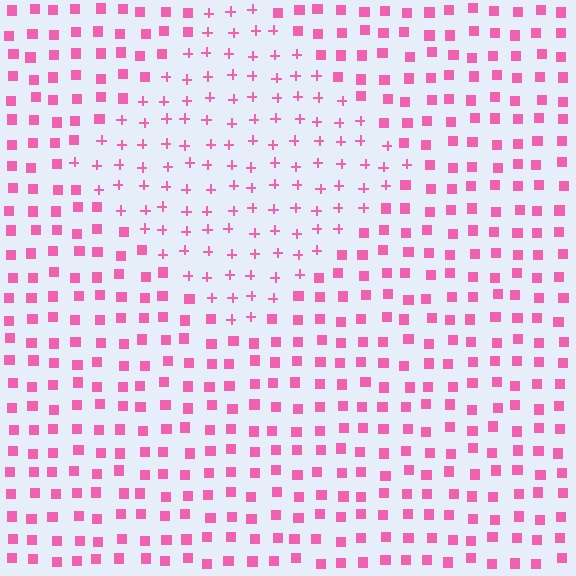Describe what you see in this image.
The image is filled with small pink elements arranged in a uniform grid. A diamond-shaped region contains plus signs, while the surrounding area contains squares. The boundary is defined purely by the change in element shape.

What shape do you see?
I see a diamond.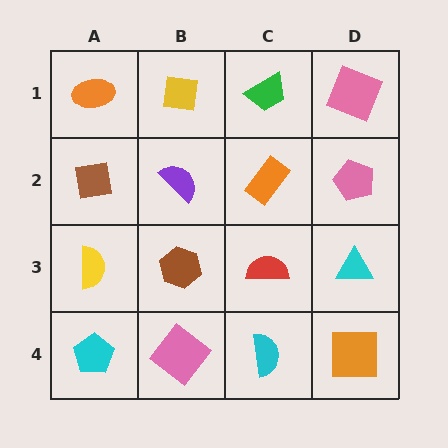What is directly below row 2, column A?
A yellow semicircle.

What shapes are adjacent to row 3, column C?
An orange rectangle (row 2, column C), a cyan semicircle (row 4, column C), a brown hexagon (row 3, column B), a cyan triangle (row 3, column D).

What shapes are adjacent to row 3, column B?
A purple semicircle (row 2, column B), a pink diamond (row 4, column B), a yellow semicircle (row 3, column A), a red semicircle (row 3, column C).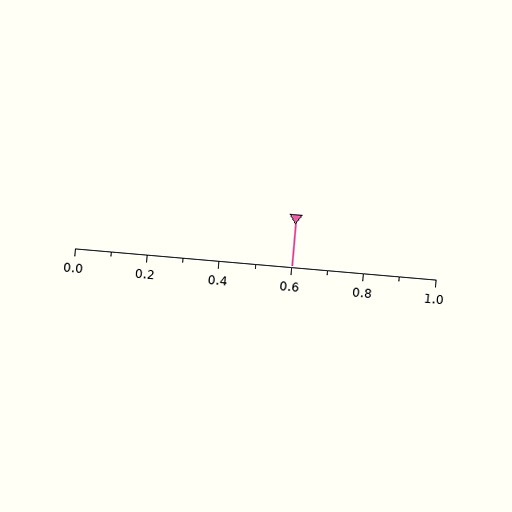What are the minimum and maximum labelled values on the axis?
The axis runs from 0.0 to 1.0.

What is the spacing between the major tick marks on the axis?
The major ticks are spaced 0.2 apart.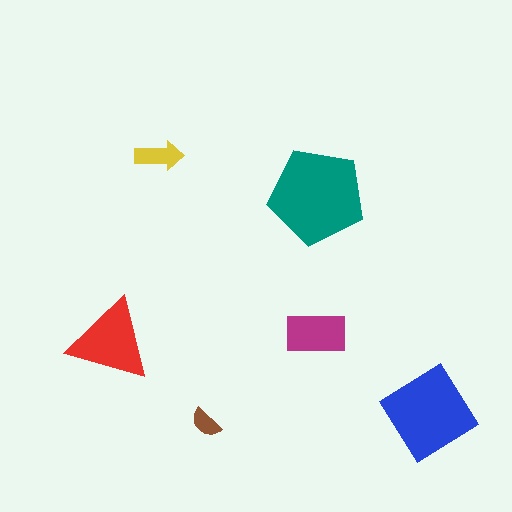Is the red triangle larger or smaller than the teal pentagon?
Smaller.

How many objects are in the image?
There are 6 objects in the image.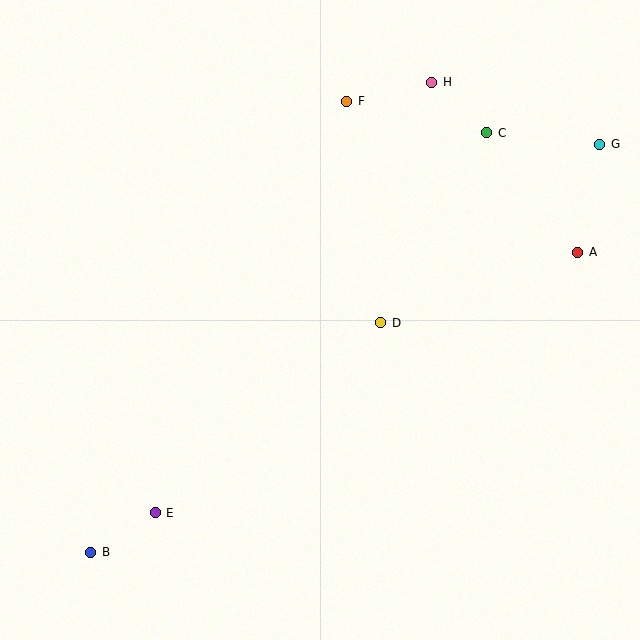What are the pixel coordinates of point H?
Point H is at (432, 82).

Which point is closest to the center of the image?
Point D at (381, 323) is closest to the center.